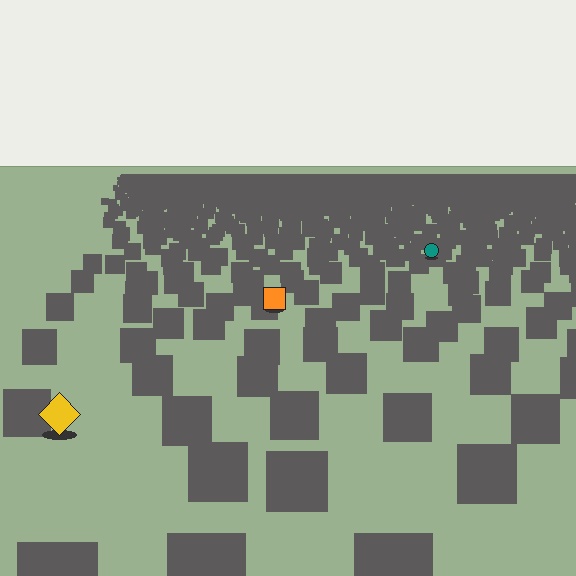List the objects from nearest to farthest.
From nearest to farthest: the yellow diamond, the orange square, the teal circle.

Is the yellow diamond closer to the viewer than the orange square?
Yes. The yellow diamond is closer — you can tell from the texture gradient: the ground texture is coarser near it.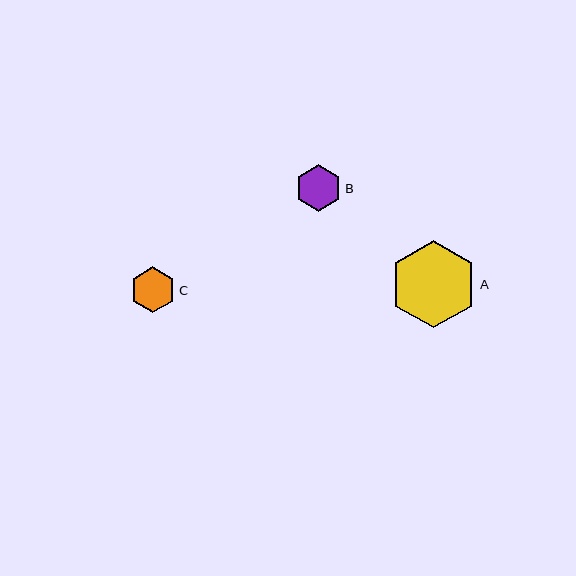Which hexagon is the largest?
Hexagon A is the largest with a size of approximately 87 pixels.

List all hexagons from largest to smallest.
From largest to smallest: A, B, C.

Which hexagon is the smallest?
Hexagon C is the smallest with a size of approximately 46 pixels.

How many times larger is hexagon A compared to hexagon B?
Hexagon A is approximately 1.9 times the size of hexagon B.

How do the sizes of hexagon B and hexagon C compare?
Hexagon B and hexagon C are approximately the same size.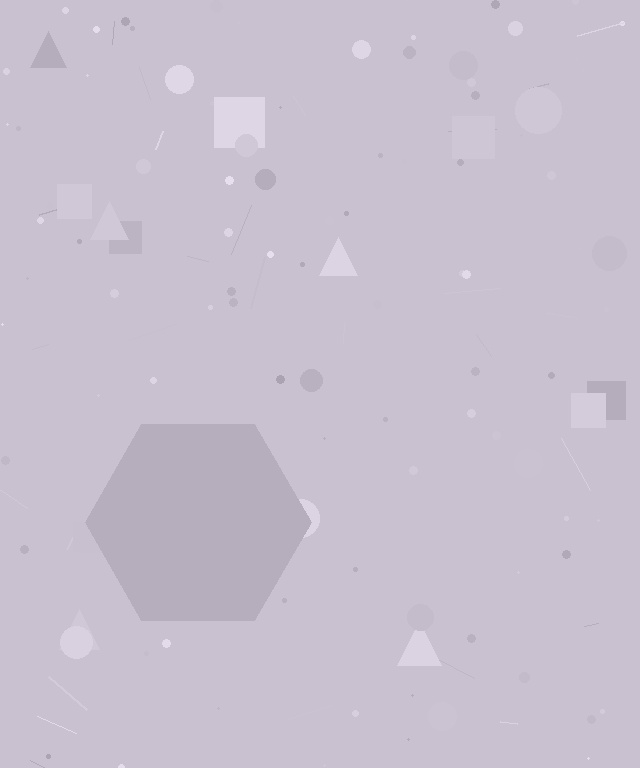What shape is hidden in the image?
A hexagon is hidden in the image.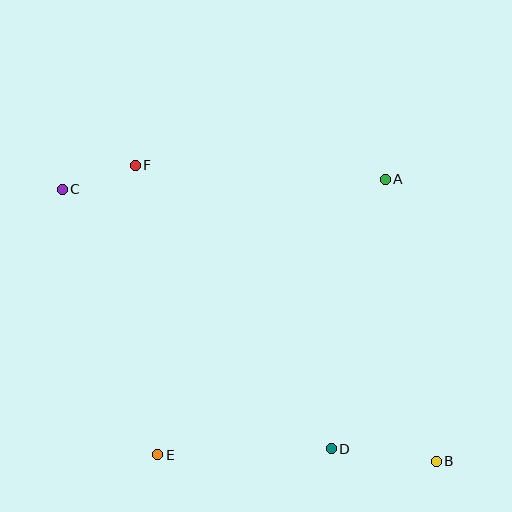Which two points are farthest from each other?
Points B and C are farthest from each other.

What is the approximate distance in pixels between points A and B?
The distance between A and B is approximately 287 pixels.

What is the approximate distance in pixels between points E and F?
The distance between E and F is approximately 290 pixels.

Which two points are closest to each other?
Points C and F are closest to each other.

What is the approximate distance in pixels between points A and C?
The distance between A and C is approximately 323 pixels.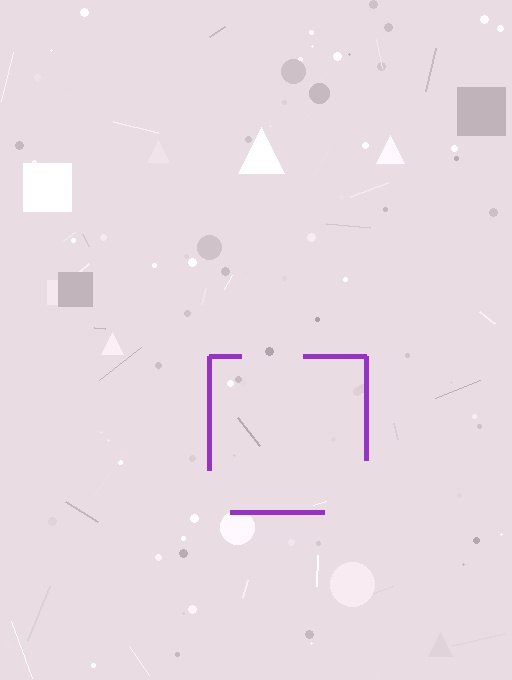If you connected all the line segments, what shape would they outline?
They would outline a square.